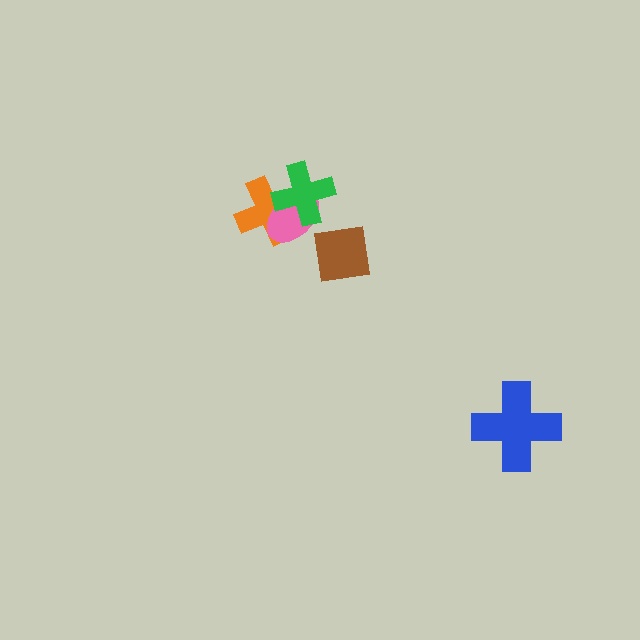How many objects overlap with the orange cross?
2 objects overlap with the orange cross.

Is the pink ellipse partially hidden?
Yes, it is partially covered by another shape.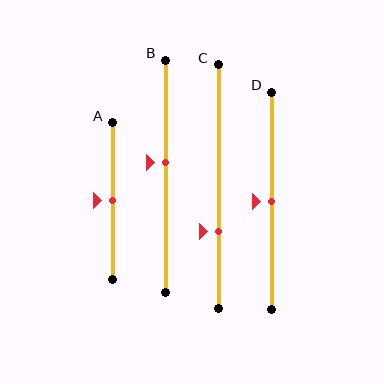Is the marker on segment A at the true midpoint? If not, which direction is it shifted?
Yes, the marker on segment A is at the true midpoint.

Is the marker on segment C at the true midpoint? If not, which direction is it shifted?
No, the marker on segment C is shifted downward by about 18% of the segment length.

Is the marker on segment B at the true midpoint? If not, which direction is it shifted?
No, the marker on segment B is shifted upward by about 6% of the segment length.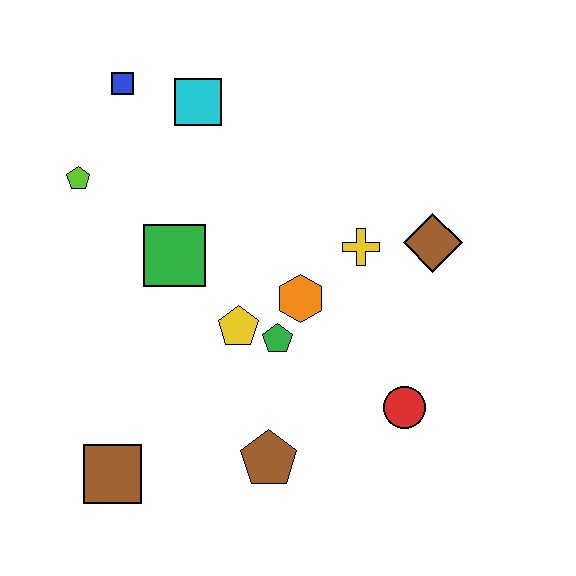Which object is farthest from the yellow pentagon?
The blue square is farthest from the yellow pentagon.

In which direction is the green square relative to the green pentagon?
The green square is to the left of the green pentagon.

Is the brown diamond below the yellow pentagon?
No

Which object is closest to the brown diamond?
The yellow cross is closest to the brown diamond.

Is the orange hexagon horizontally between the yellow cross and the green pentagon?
Yes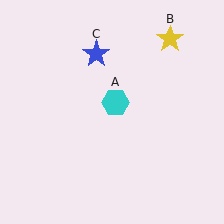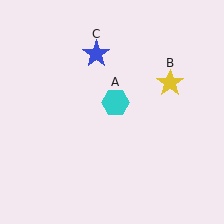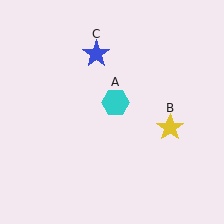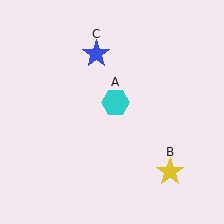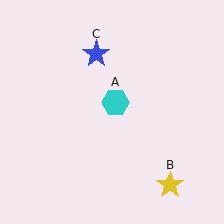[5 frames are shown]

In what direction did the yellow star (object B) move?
The yellow star (object B) moved down.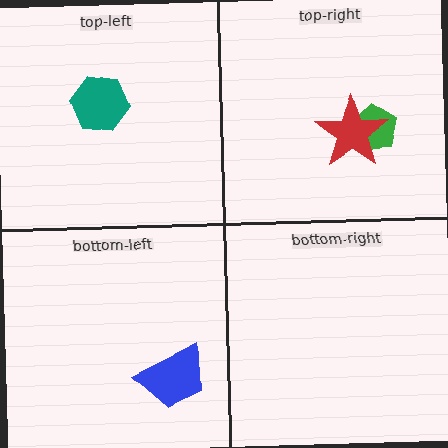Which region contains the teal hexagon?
The top-left region.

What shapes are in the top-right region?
The green pentagon, the red star.